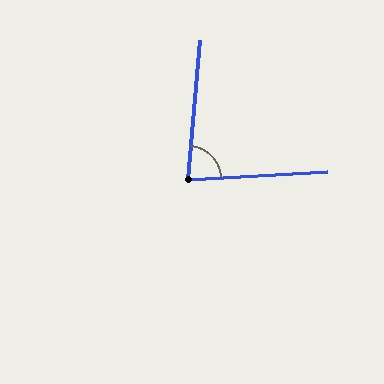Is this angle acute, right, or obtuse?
It is acute.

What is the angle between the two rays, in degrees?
Approximately 82 degrees.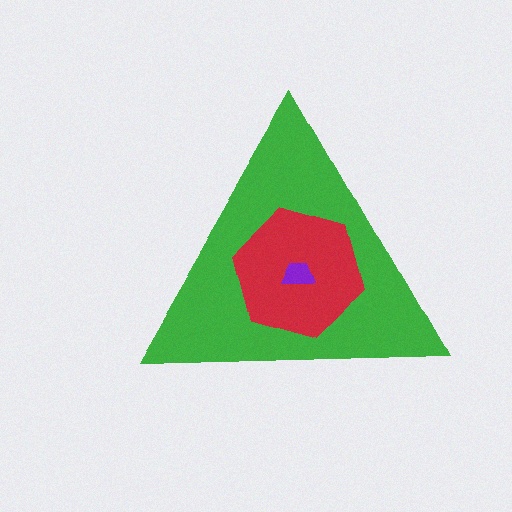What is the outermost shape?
The green triangle.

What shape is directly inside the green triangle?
The red hexagon.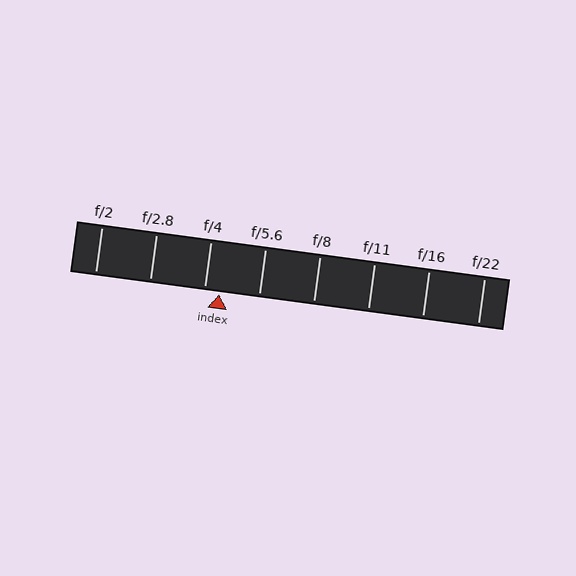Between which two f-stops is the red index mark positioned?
The index mark is between f/4 and f/5.6.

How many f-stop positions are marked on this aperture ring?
There are 8 f-stop positions marked.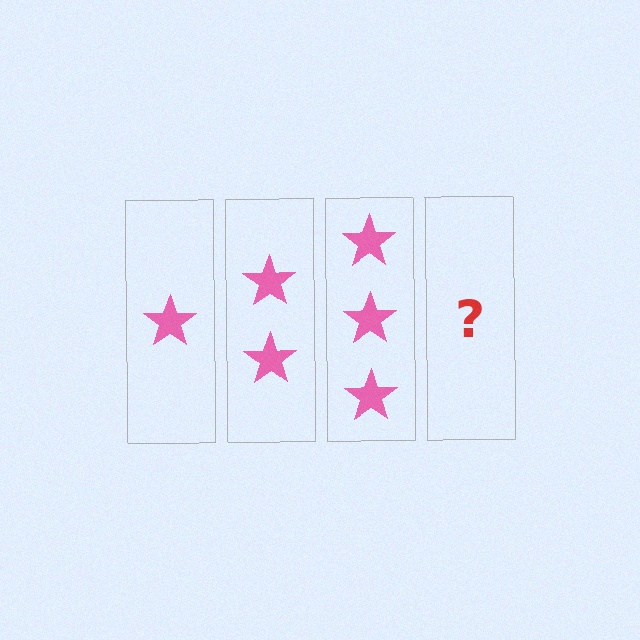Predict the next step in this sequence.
The next step is 4 stars.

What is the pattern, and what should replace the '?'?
The pattern is that each step adds one more star. The '?' should be 4 stars.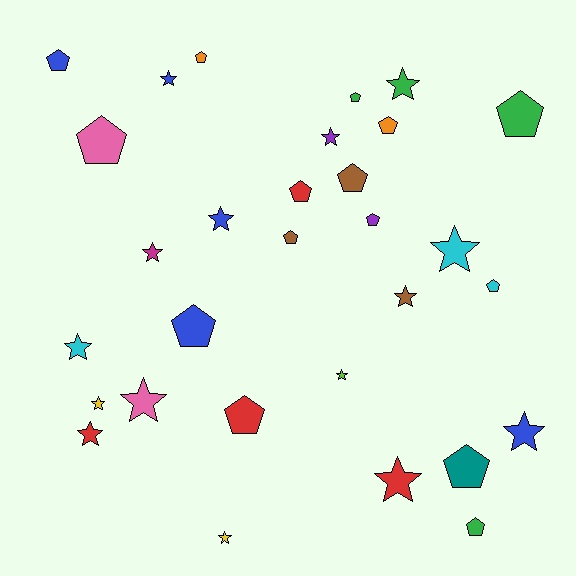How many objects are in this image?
There are 30 objects.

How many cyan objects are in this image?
There are 3 cyan objects.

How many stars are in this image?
There are 15 stars.